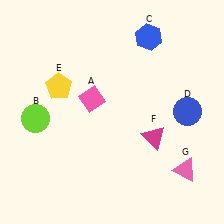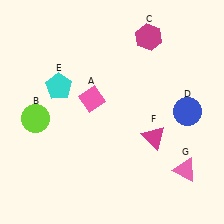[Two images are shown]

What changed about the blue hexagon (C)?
In Image 1, C is blue. In Image 2, it changed to magenta.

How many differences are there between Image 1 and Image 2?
There are 2 differences between the two images.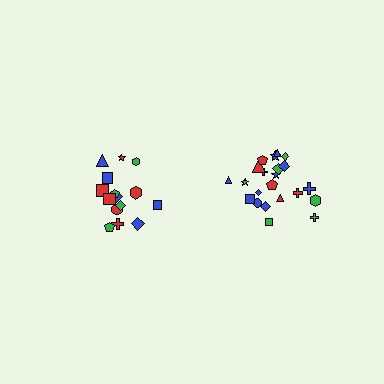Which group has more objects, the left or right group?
The right group.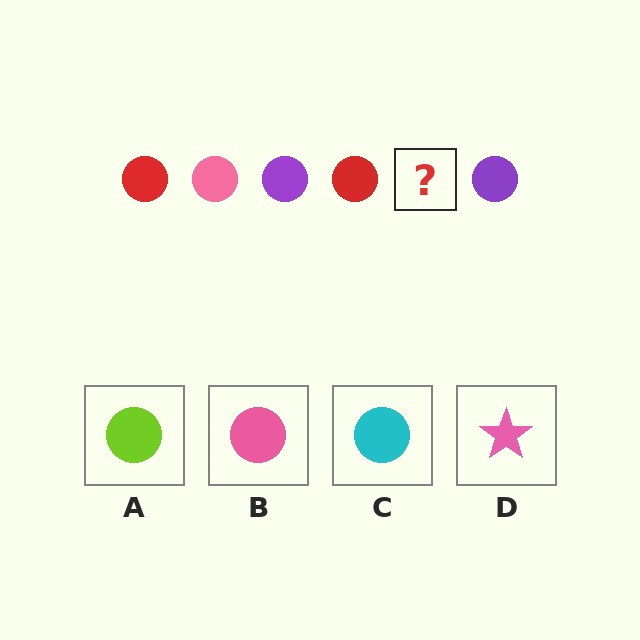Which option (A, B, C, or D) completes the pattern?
B.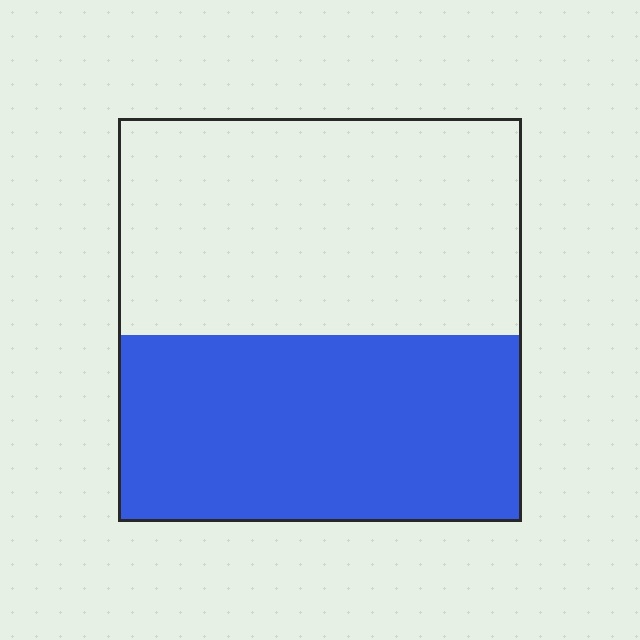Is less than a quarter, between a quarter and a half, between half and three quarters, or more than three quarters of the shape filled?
Between a quarter and a half.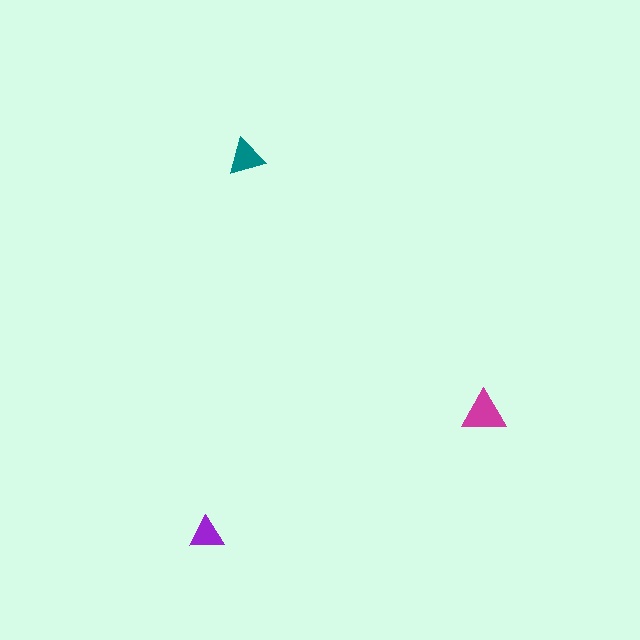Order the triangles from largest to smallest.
the magenta one, the teal one, the purple one.